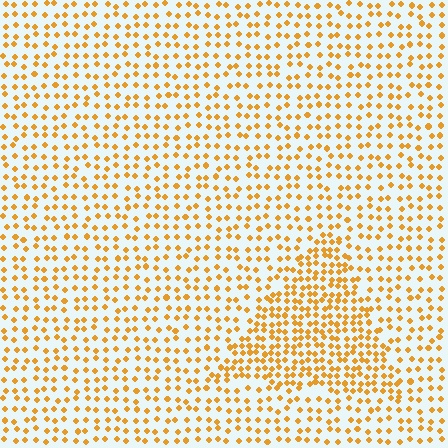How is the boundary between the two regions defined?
The boundary is defined by a change in element density (approximately 1.9x ratio). All elements are the same color, size, and shape.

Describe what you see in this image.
The image contains small orange elements arranged at two different densities. A triangle-shaped region is visible where the elements are more densely packed than the surrounding area.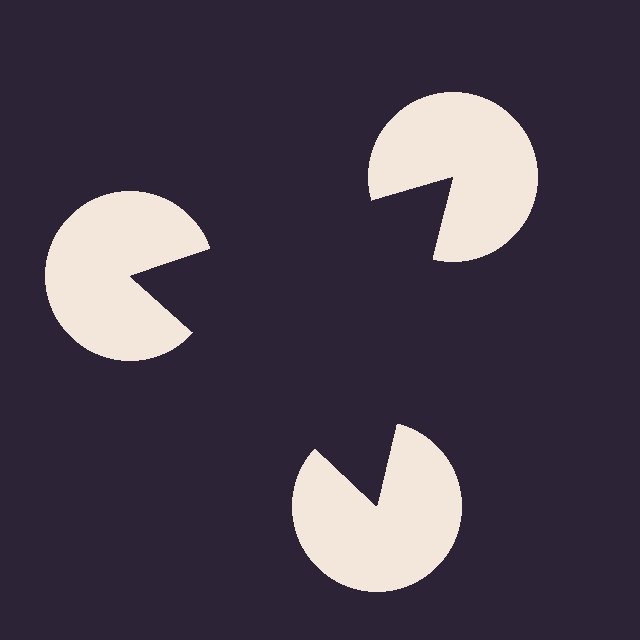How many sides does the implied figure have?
3 sides.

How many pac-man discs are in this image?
There are 3 — one at each vertex of the illusory triangle.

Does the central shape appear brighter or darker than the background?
It typically appears slightly darker than the background, even though no actual brightness change is drawn.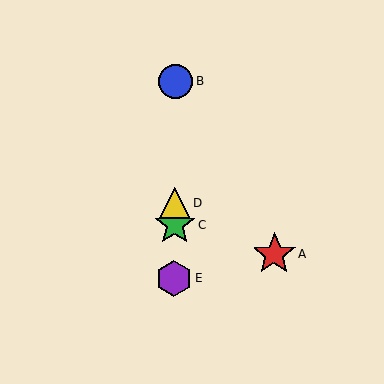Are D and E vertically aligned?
Yes, both are at x≈175.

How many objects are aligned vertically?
4 objects (B, C, D, E) are aligned vertically.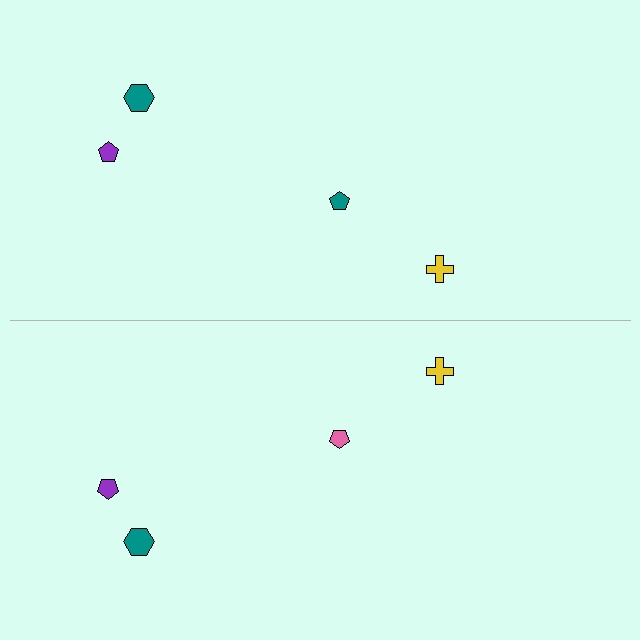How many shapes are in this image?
There are 8 shapes in this image.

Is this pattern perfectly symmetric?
No, the pattern is not perfectly symmetric. The pink pentagon on the bottom side breaks the symmetry — its mirror counterpart is teal.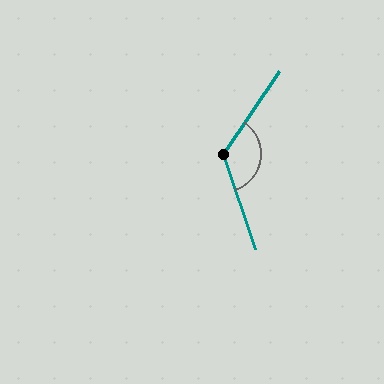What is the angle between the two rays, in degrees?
Approximately 127 degrees.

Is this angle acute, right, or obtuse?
It is obtuse.